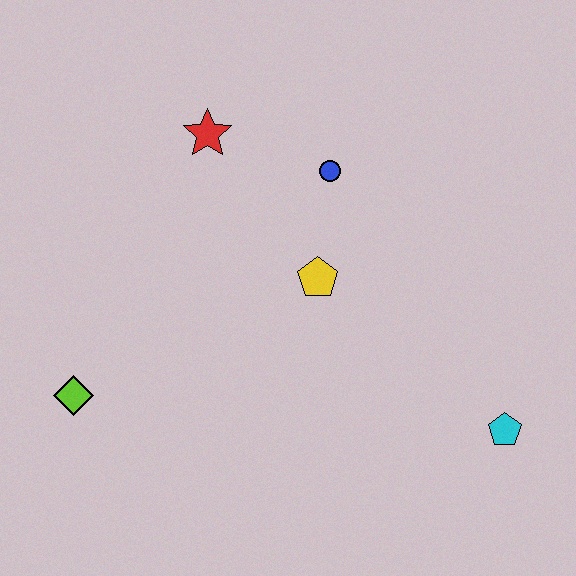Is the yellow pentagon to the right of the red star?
Yes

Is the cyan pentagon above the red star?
No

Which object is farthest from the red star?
The cyan pentagon is farthest from the red star.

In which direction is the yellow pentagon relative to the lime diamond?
The yellow pentagon is to the right of the lime diamond.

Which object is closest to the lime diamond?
The yellow pentagon is closest to the lime diamond.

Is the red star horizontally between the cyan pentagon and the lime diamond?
Yes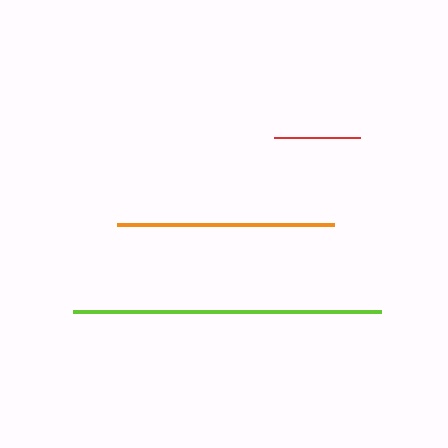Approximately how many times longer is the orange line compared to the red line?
The orange line is approximately 2.5 times the length of the red line.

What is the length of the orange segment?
The orange segment is approximately 217 pixels long.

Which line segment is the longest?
The lime line is the longest at approximately 308 pixels.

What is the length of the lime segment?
The lime segment is approximately 308 pixels long.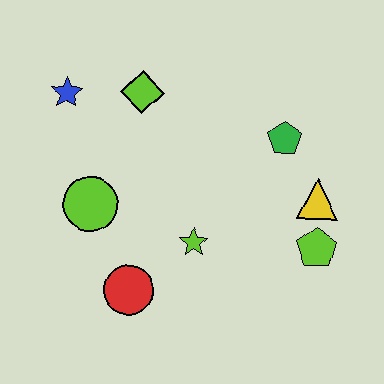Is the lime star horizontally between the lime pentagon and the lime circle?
Yes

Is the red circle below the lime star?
Yes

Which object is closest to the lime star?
The red circle is closest to the lime star.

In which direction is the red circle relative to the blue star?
The red circle is below the blue star.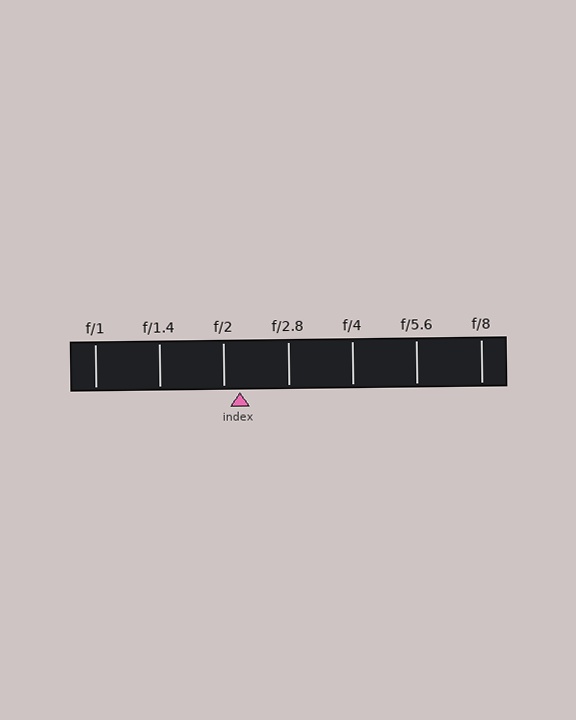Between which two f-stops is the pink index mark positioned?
The index mark is between f/2 and f/2.8.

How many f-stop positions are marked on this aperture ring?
There are 7 f-stop positions marked.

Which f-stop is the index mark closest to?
The index mark is closest to f/2.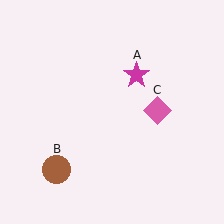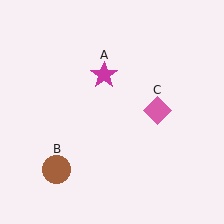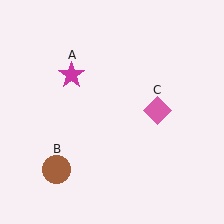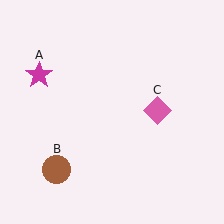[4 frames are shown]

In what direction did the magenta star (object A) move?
The magenta star (object A) moved left.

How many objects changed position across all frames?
1 object changed position: magenta star (object A).